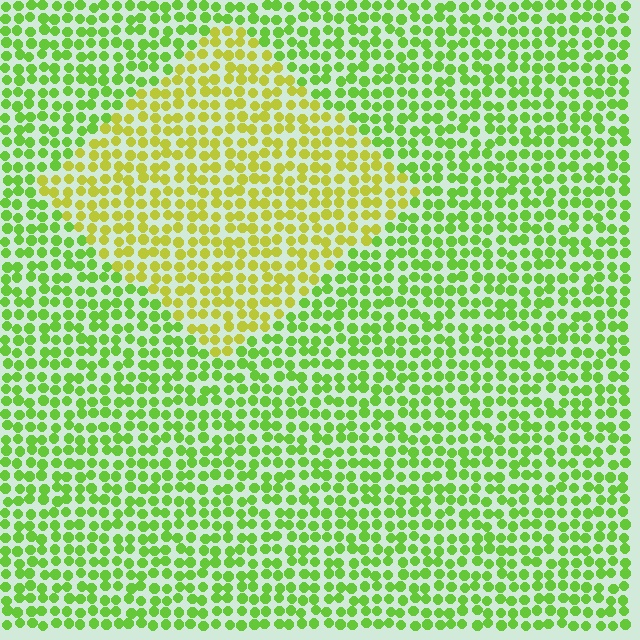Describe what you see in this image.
The image is filled with small lime elements in a uniform arrangement. A diamond-shaped region is visible where the elements are tinted to a slightly different hue, forming a subtle color boundary.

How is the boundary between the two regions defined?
The boundary is defined purely by a slight shift in hue (about 36 degrees). Spacing, size, and orientation are identical on both sides.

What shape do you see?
I see a diamond.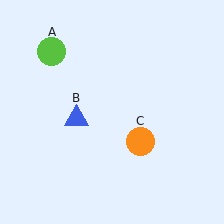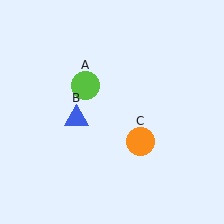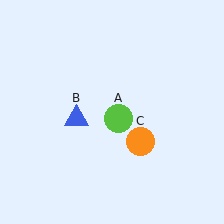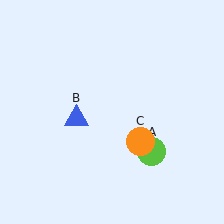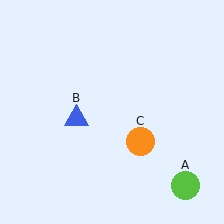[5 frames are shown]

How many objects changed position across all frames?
1 object changed position: lime circle (object A).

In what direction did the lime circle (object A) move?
The lime circle (object A) moved down and to the right.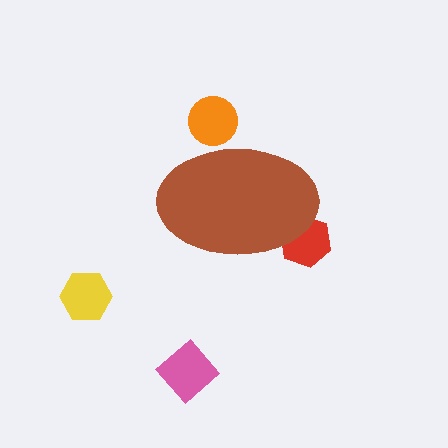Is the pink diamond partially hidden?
No, the pink diamond is fully visible.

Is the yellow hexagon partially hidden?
No, the yellow hexagon is fully visible.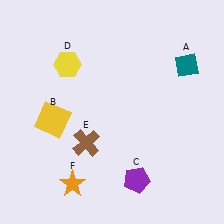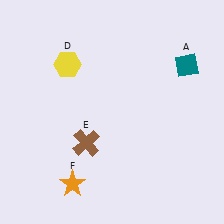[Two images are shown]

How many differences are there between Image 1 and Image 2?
There are 2 differences between the two images.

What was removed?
The purple pentagon (C), the yellow square (B) were removed in Image 2.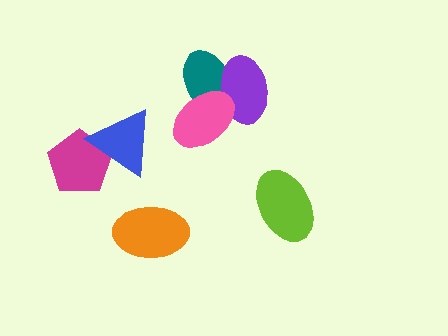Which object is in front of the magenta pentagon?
The blue triangle is in front of the magenta pentagon.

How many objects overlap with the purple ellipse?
2 objects overlap with the purple ellipse.